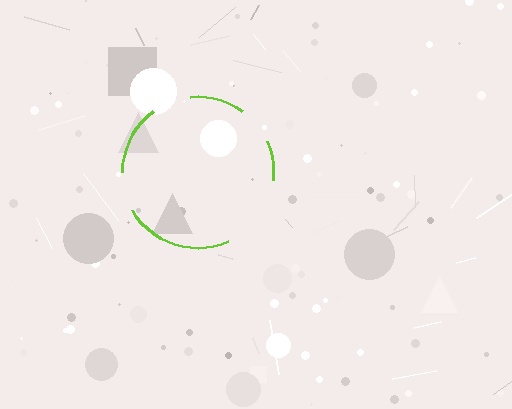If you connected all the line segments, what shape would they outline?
They would outline a circle.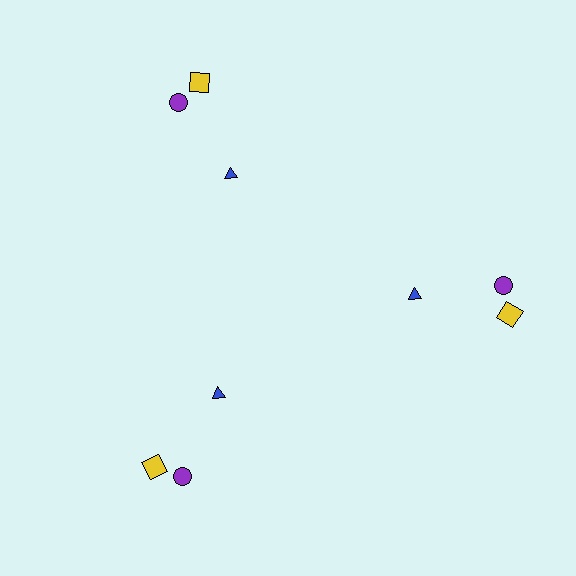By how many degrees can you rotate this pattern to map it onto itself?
The pattern maps onto itself every 120 degrees of rotation.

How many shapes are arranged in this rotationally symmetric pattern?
There are 9 shapes, arranged in 3 groups of 3.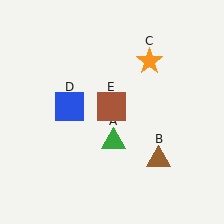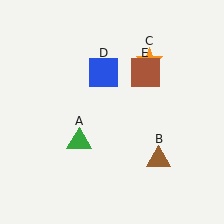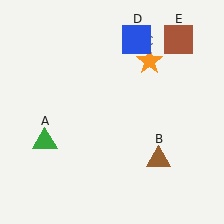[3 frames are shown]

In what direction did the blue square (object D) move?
The blue square (object D) moved up and to the right.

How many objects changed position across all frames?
3 objects changed position: green triangle (object A), blue square (object D), brown square (object E).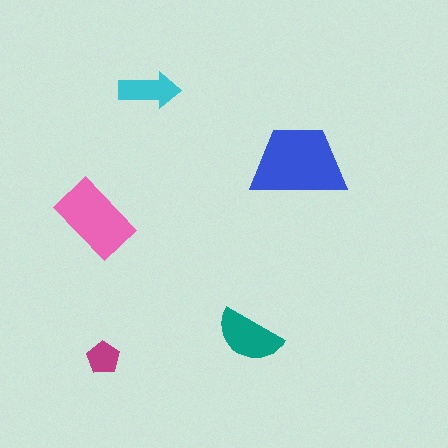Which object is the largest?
The blue trapezoid.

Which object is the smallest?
The magenta pentagon.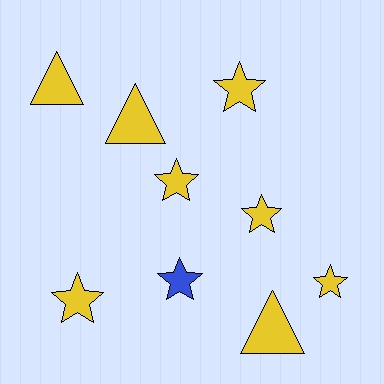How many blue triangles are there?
There are no blue triangles.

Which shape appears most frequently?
Star, with 6 objects.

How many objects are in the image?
There are 9 objects.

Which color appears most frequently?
Yellow, with 8 objects.